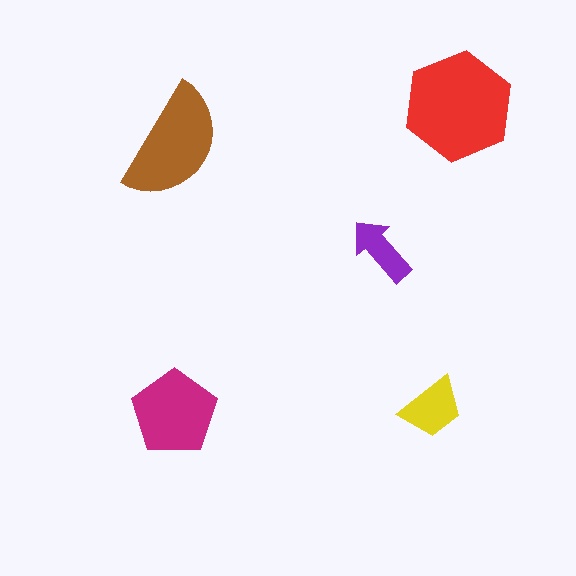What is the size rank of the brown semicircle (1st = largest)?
2nd.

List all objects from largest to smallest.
The red hexagon, the brown semicircle, the magenta pentagon, the yellow trapezoid, the purple arrow.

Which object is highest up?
The red hexagon is topmost.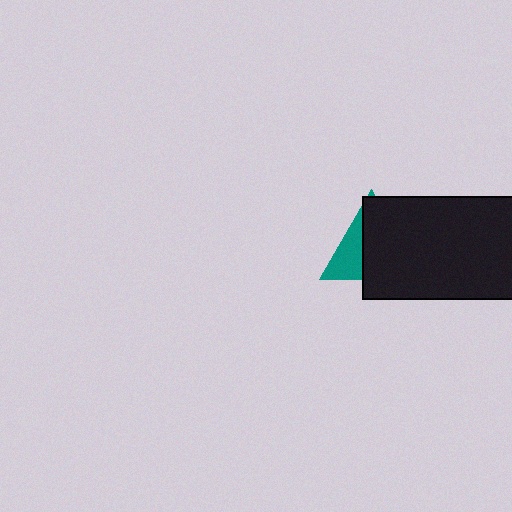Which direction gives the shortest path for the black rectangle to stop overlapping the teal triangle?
Moving right gives the shortest separation.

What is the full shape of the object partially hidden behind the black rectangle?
The partially hidden object is a teal triangle.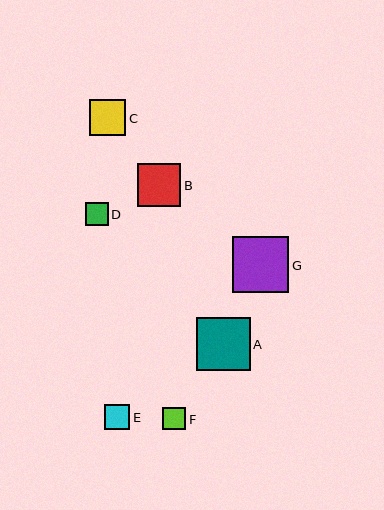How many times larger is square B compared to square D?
Square B is approximately 1.9 times the size of square D.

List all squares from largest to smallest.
From largest to smallest: G, A, B, C, E, D, F.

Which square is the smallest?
Square F is the smallest with a size of approximately 23 pixels.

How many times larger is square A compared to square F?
Square A is approximately 2.4 times the size of square F.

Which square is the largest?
Square G is the largest with a size of approximately 57 pixels.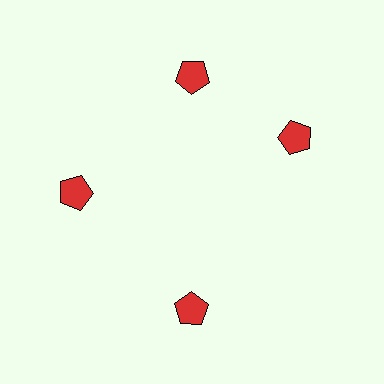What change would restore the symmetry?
The symmetry would be restored by rotating it back into even spacing with its neighbors so that all 4 pentagons sit at equal angles and equal distance from the center.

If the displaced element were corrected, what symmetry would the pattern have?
It would have 4-fold rotational symmetry — the pattern would map onto itself every 90 degrees.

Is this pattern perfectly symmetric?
No. The 4 red pentagons are arranged in a ring, but one element near the 3 o'clock position is rotated out of alignment along the ring, breaking the 4-fold rotational symmetry.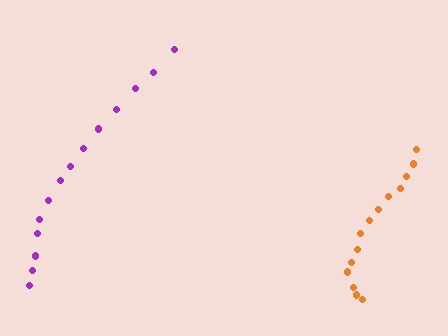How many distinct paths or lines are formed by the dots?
There are 2 distinct paths.